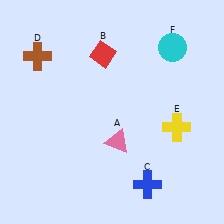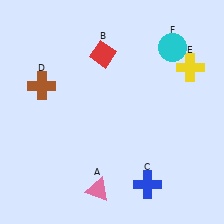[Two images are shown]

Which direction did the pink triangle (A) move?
The pink triangle (A) moved down.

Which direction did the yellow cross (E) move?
The yellow cross (E) moved up.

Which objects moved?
The objects that moved are: the pink triangle (A), the brown cross (D), the yellow cross (E).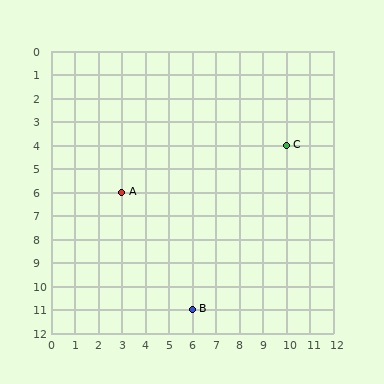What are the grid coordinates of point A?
Point A is at grid coordinates (3, 6).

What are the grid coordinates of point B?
Point B is at grid coordinates (6, 11).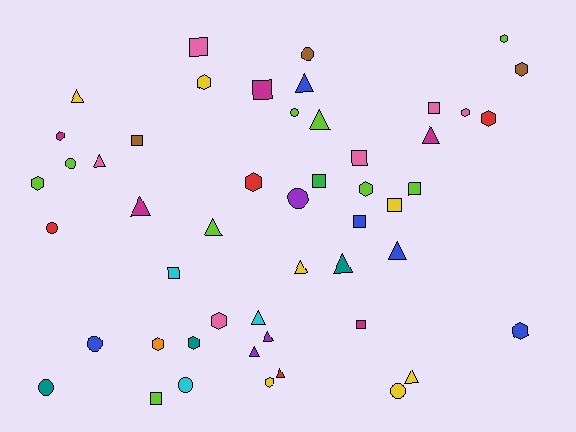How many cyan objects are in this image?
There are 3 cyan objects.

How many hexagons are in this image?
There are 14 hexagons.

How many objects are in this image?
There are 50 objects.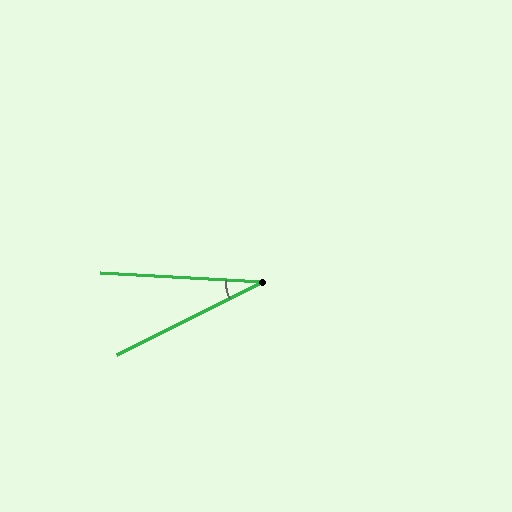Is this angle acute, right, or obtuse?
It is acute.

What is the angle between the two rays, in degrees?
Approximately 30 degrees.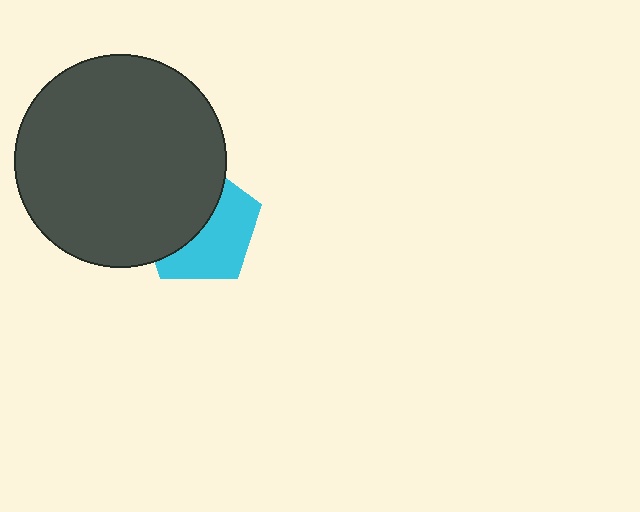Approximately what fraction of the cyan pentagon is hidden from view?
Roughly 49% of the cyan pentagon is hidden behind the dark gray circle.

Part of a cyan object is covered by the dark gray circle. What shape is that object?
It is a pentagon.